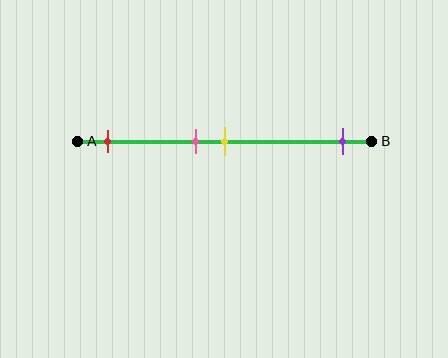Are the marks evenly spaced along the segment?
No, the marks are not evenly spaced.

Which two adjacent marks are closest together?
The pink and yellow marks are the closest adjacent pair.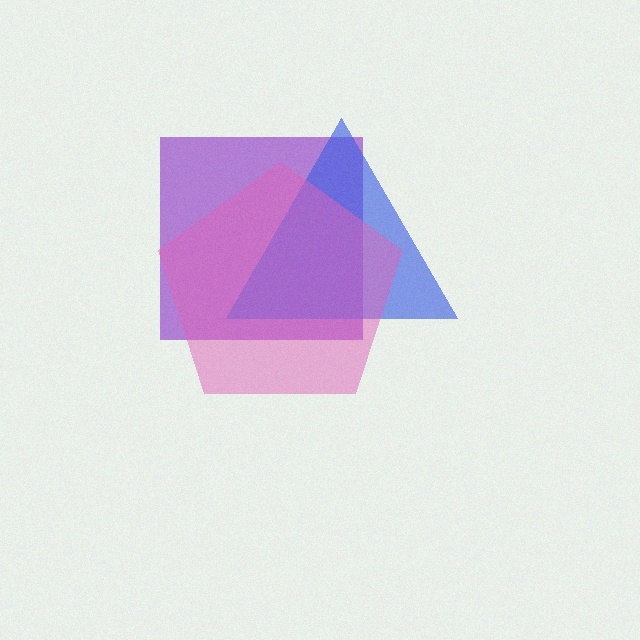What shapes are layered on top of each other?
The layered shapes are: a purple square, a blue triangle, a pink pentagon.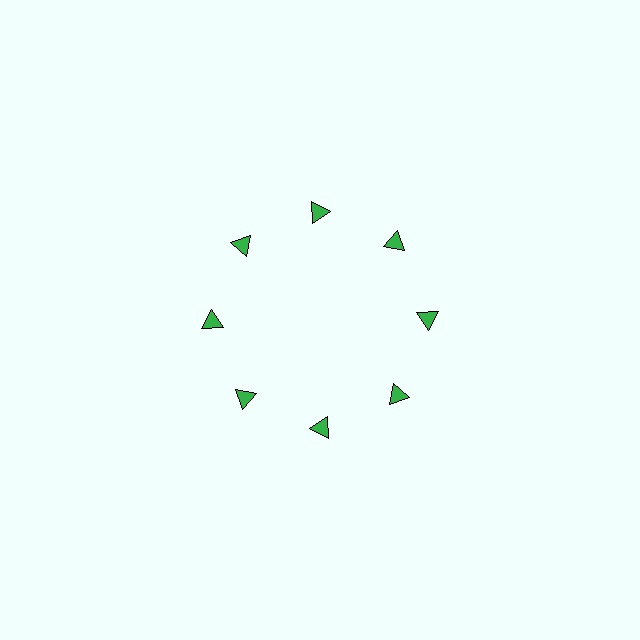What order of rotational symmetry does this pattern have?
This pattern has 8-fold rotational symmetry.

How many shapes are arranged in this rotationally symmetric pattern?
There are 8 shapes, arranged in 8 groups of 1.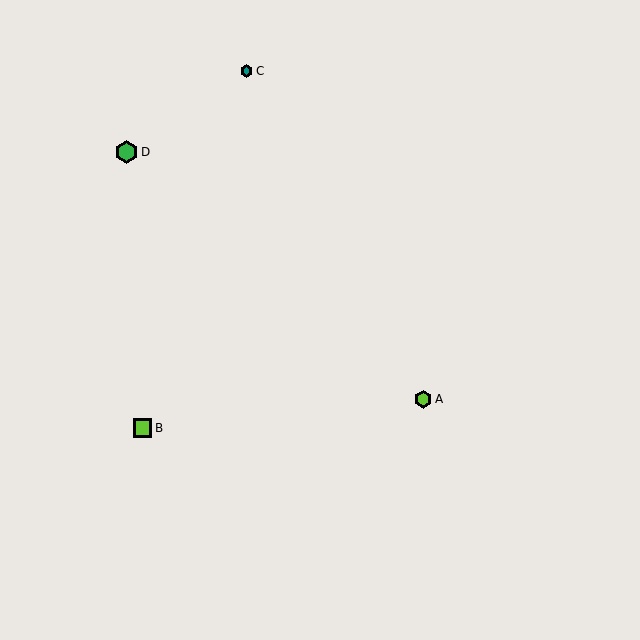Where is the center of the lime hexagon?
The center of the lime hexagon is at (423, 399).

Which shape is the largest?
The green hexagon (labeled D) is the largest.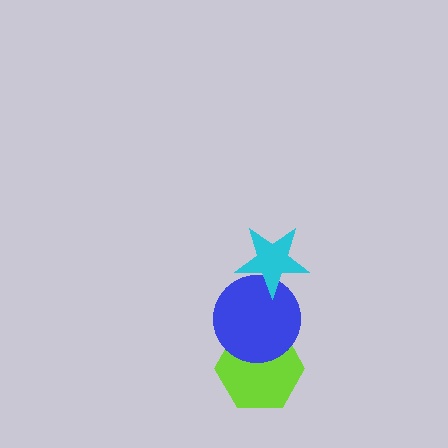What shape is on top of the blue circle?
The cyan star is on top of the blue circle.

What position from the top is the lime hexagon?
The lime hexagon is 3rd from the top.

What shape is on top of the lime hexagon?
The blue circle is on top of the lime hexagon.